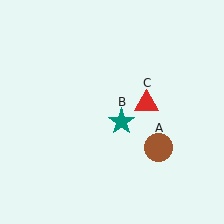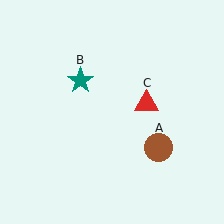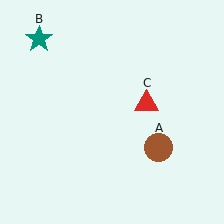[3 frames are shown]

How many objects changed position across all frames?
1 object changed position: teal star (object B).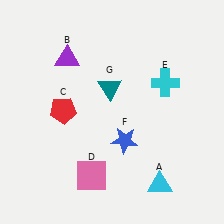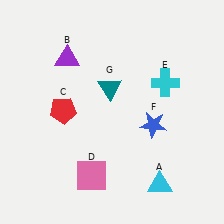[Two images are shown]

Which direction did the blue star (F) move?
The blue star (F) moved right.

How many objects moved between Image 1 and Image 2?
1 object moved between the two images.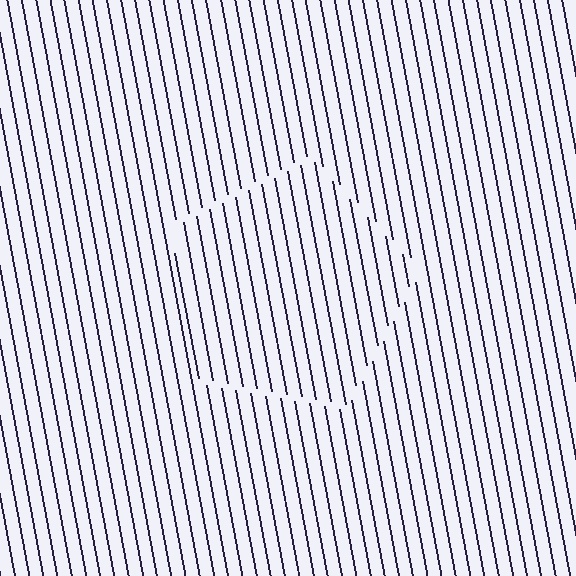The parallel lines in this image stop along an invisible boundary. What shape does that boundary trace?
An illusory pentagon. The interior of the shape contains the same grating, shifted by half a period — the contour is defined by the phase discontinuity where line-ends from the inner and outer gratings abut.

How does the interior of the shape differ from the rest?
The interior of the shape contains the same grating, shifted by half a period — the contour is defined by the phase discontinuity where line-ends from the inner and outer gratings abut.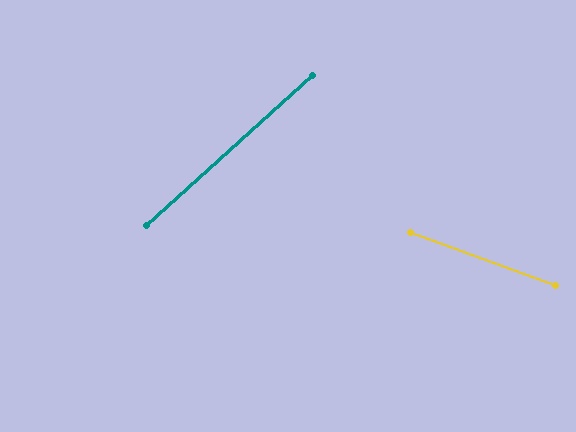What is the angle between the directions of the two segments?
Approximately 63 degrees.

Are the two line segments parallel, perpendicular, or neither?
Neither parallel nor perpendicular — they differ by about 63°.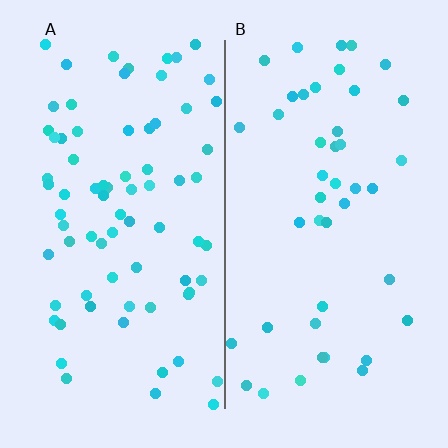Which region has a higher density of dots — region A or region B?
A (the left).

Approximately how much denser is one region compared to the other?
Approximately 1.7× — region A over region B.